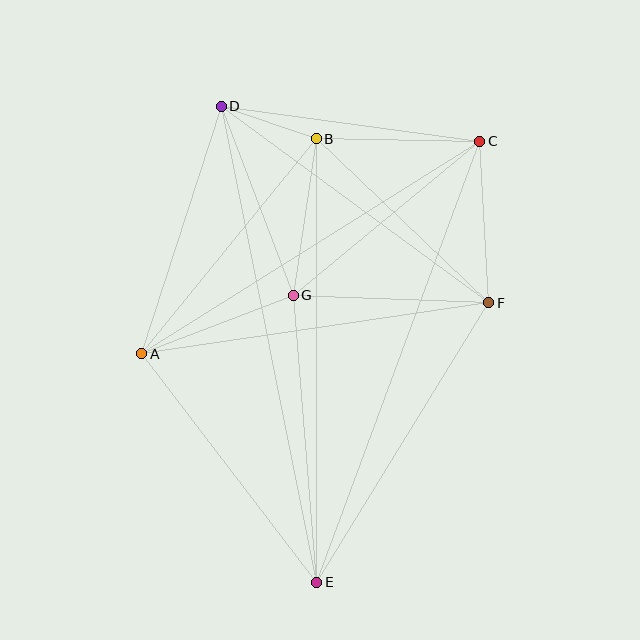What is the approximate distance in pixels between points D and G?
The distance between D and G is approximately 202 pixels.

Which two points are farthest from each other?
Points D and E are farthest from each other.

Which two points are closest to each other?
Points B and D are closest to each other.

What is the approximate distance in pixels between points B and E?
The distance between B and E is approximately 443 pixels.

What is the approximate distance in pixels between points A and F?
The distance between A and F is approximately 351 pixels.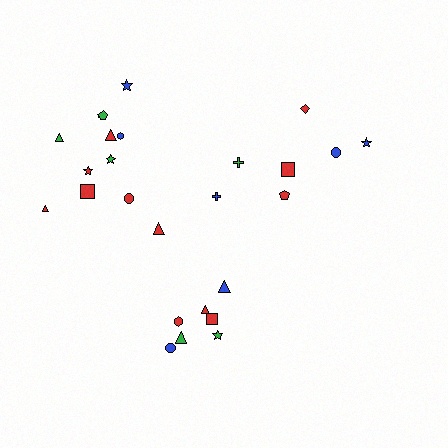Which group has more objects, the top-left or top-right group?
The top-left group.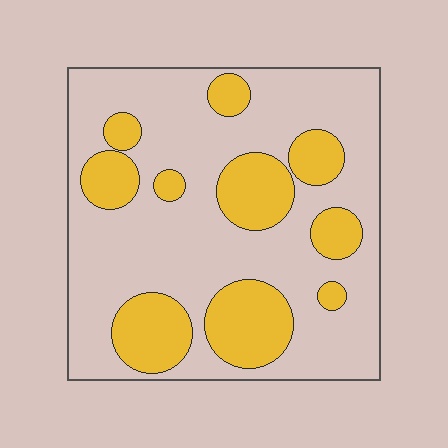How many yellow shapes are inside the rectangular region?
10.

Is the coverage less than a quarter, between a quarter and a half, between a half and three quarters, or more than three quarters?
Between a quarter and a half.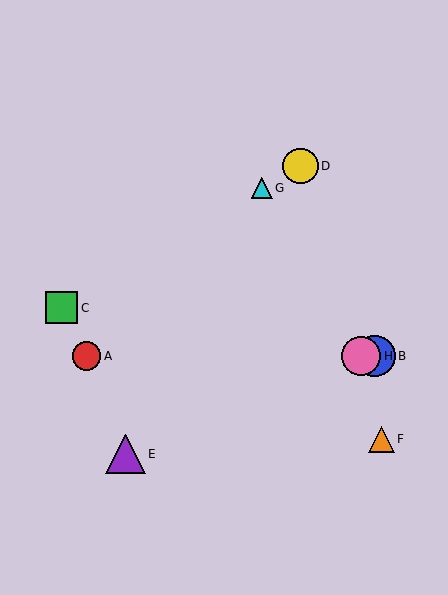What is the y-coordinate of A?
Object A is at y≈356.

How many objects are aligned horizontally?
3 objects (A, B, H) are aligned horizontally.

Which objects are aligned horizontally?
Objects A, B, H are aligned horizontally.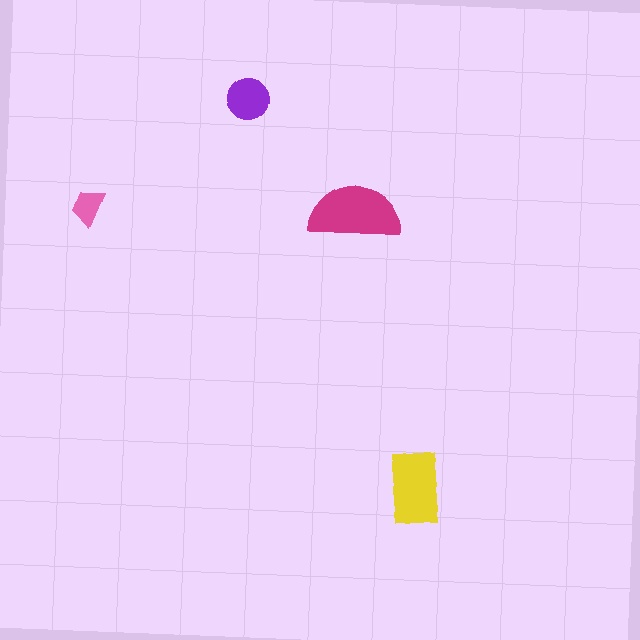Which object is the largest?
The magenta semicircle.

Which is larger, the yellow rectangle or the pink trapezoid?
The yellow rectangle.